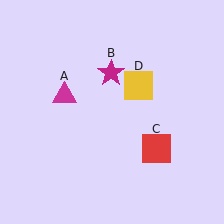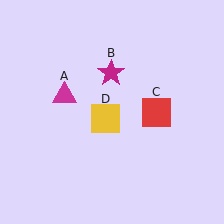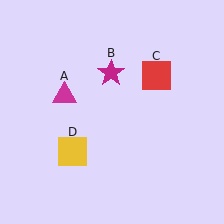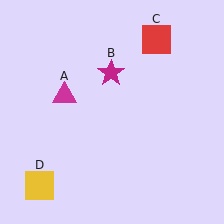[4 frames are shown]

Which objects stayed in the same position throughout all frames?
Magenta triangle (object A) and magenta star (object B) remained stationary.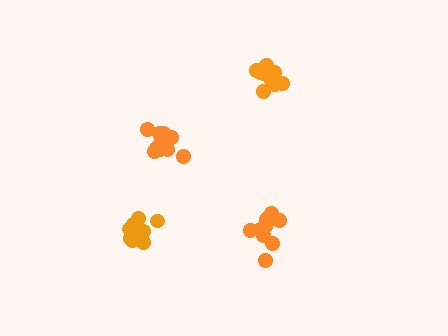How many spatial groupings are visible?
There are 4 spatial groupings.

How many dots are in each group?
Group 1: 11 dots, Group 2: 12 dots, Group 3: 9 dots, Group 4: 11 dots (43 total).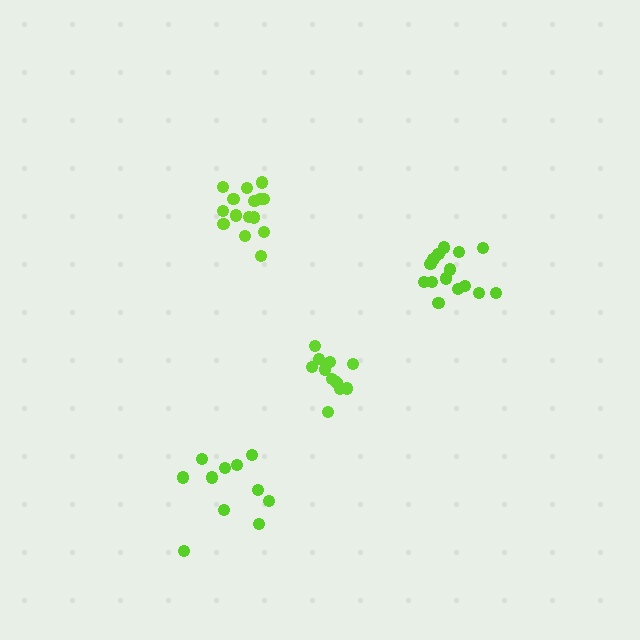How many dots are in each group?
Group 1: 11 dots, Group 2: 15 dots, Group 3: 11 dots, Group 4: 15 dots (52 total).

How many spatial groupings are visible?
There are 4 spatial groupings.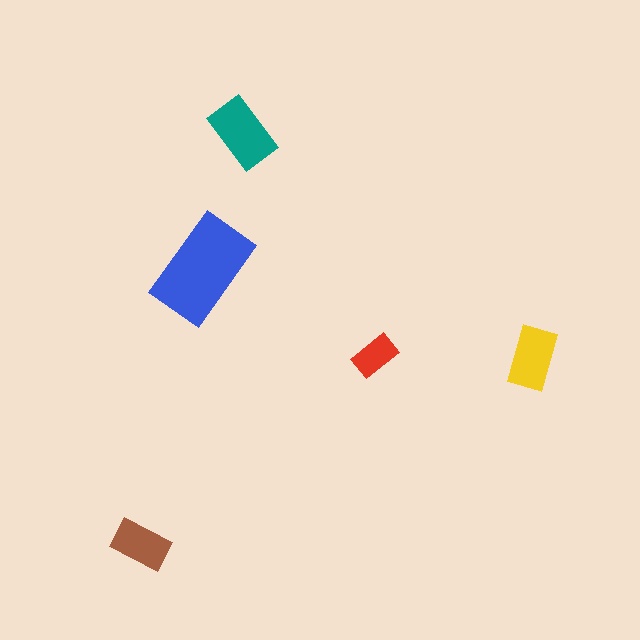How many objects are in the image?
There are 5 objects in the image.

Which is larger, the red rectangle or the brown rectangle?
The brown one.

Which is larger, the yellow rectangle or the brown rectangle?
The yellow one.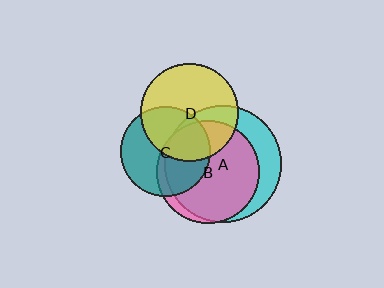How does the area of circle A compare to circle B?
Approximately 1.3 times.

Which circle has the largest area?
Circle A (cyan).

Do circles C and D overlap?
Yes.